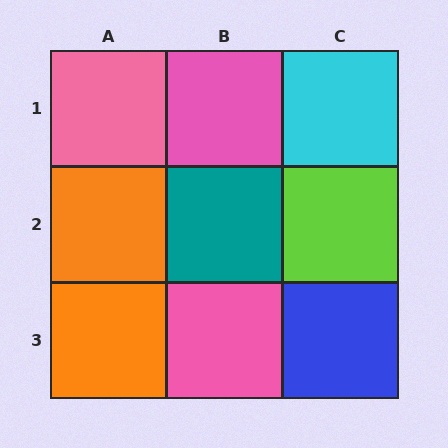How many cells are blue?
1 cell is blue.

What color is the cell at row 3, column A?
Orange.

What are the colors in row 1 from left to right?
Pink, pink, cyan.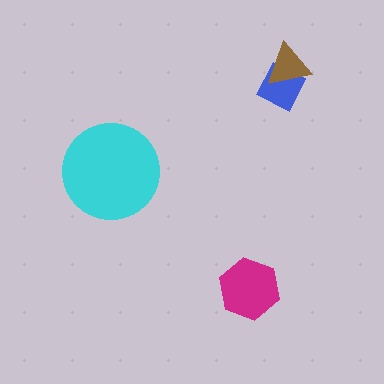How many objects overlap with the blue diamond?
1 object overlaps with the blue diamond.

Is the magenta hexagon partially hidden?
No, no other shape covers it.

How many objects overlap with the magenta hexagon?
0 objects overlap with the magenta hexagon.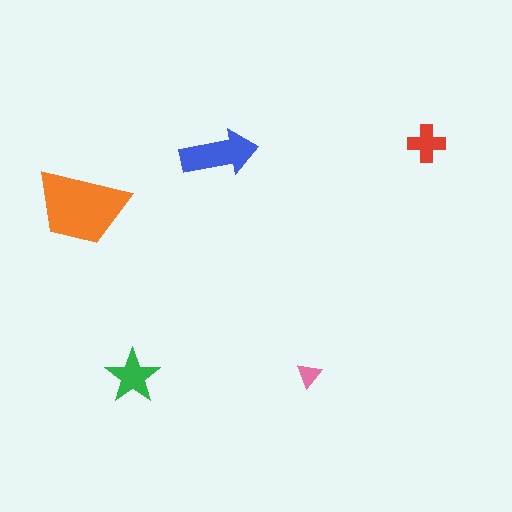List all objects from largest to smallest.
The orange trapezoid, the blue arrow, the green star, the red cross, the pink triangle.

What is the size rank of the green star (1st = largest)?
3rd.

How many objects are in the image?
There are 5 objects in the image.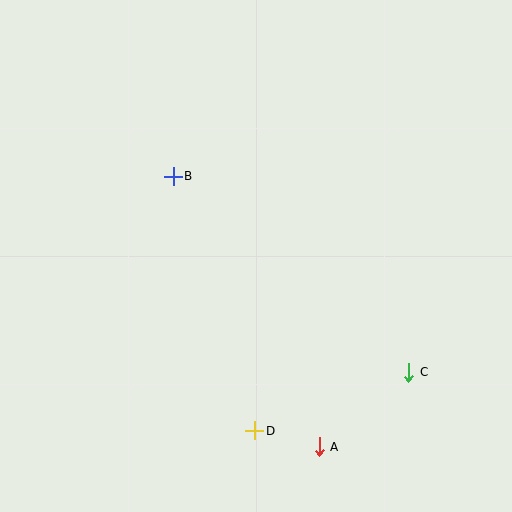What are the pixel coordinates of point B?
Point B is at (173, 176).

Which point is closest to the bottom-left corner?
Point D is closest to the bottom-left corner.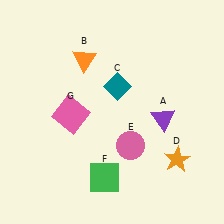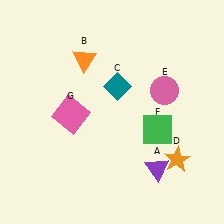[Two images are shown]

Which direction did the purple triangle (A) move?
The purple triangle (A) moved down.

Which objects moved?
The objects that moved are: the purple triangle (A), the pink circle (E), the green square (F).